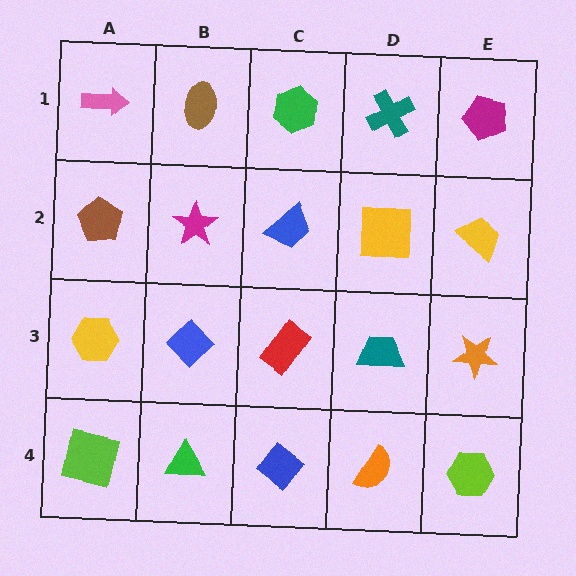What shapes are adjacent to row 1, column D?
A yellow square (row 2, column D), a green hexagon (row 1, column C), a magenta pentagon (row 1, column E).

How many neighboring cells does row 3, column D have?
4.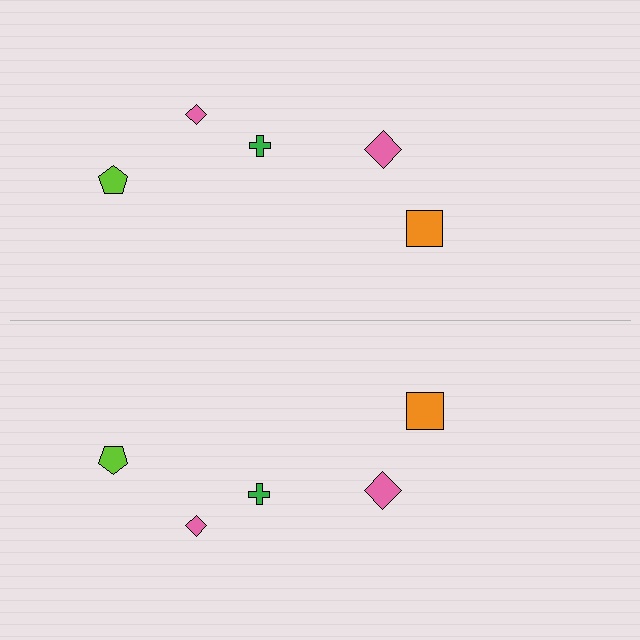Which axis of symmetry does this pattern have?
The pattern has a horizontal axis of symmetry running through the center of the image.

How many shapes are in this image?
There are 10 shapes in this image.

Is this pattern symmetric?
Yes, this pattern has bilateral (reflection) symmetry.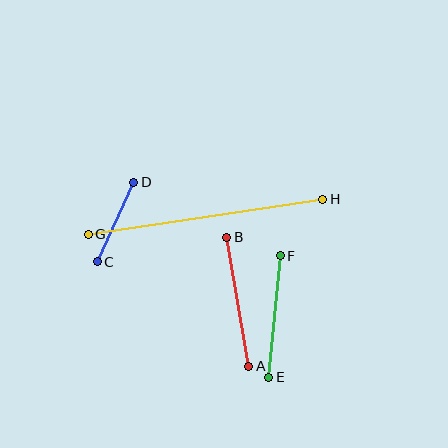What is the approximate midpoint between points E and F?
The midpoint is at approximately (274, 316) pixels.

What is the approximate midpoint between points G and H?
The midpoint is at approximately (206, 217) pixels.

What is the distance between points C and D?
The distance is approximately 87 pixels.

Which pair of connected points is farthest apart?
Points G and H are farthest apart.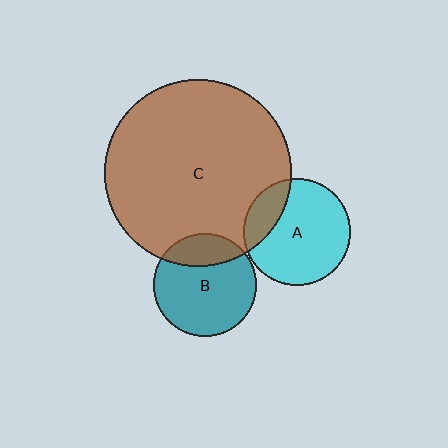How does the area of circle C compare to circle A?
Approximately 3.0 times.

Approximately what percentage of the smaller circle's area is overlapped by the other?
Approximately 20%.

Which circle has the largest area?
Circle C (brown).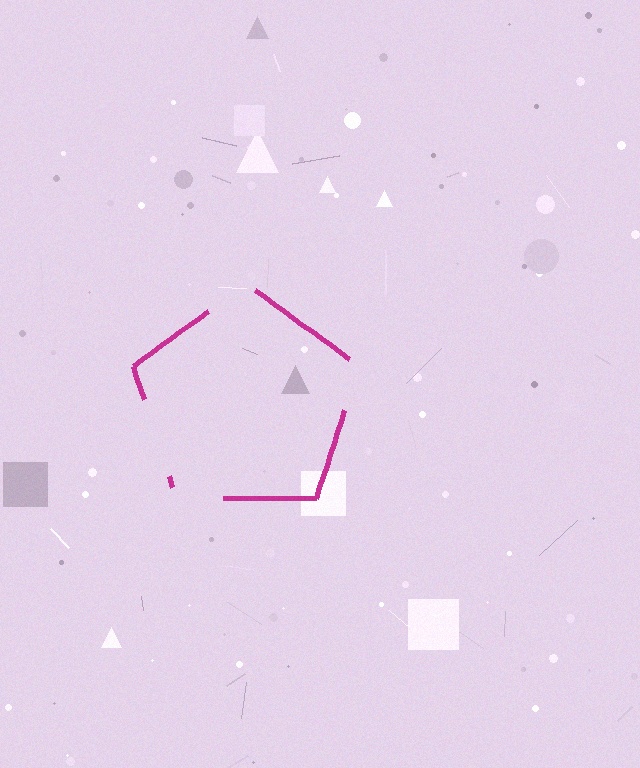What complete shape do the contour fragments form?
The contour fragments form a pentagon.